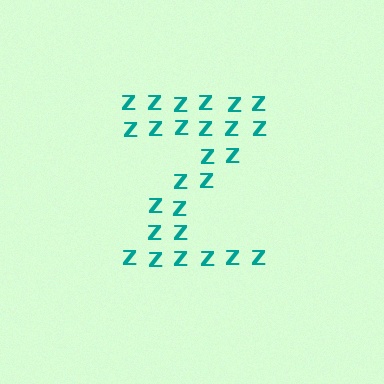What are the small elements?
The small elements are letter Z's.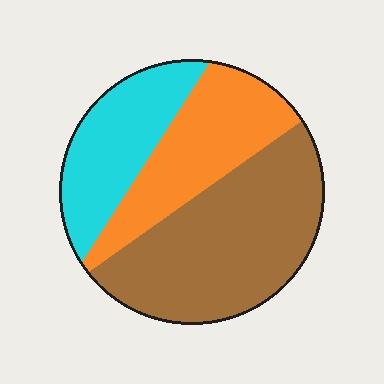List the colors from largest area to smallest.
From largest to smallest: brown, orange, cyan.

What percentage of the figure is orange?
Orange covers 28% of the figure.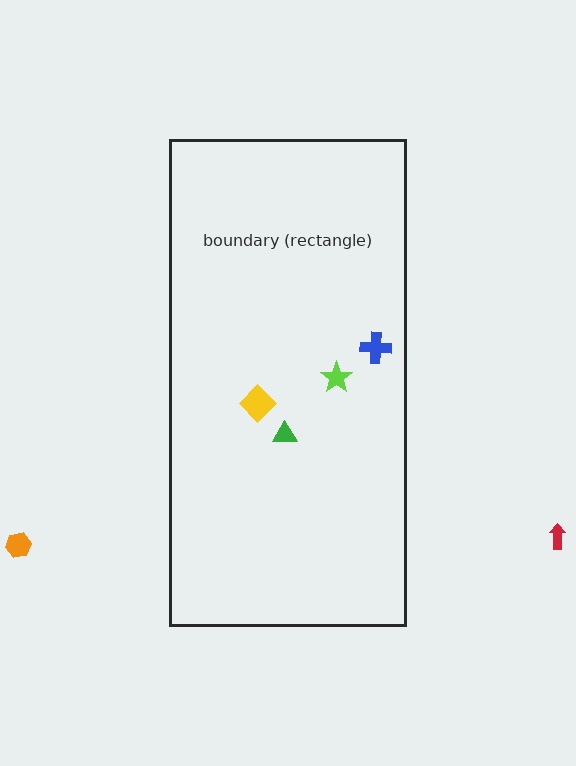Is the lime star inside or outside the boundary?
Inside.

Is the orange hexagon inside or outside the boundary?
Outside.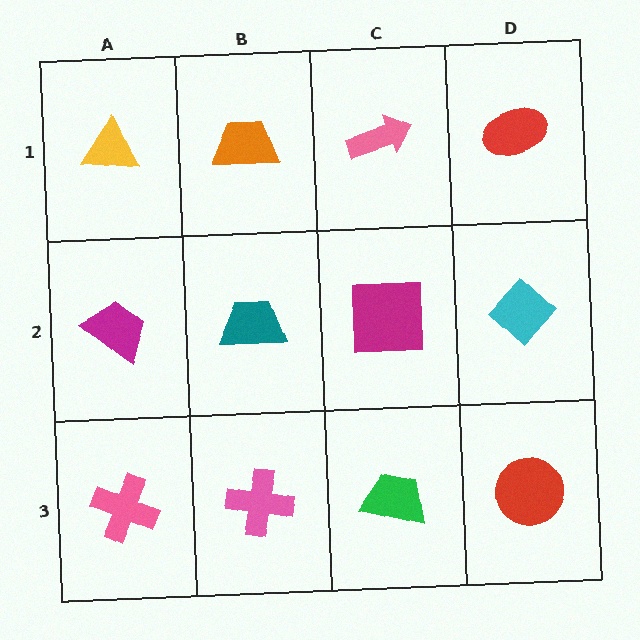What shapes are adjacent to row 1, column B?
A teal trapezoid (row 2, column B), a yellow triangle (row 1, column A), a pink arrow (row 1, column C).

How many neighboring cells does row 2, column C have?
4.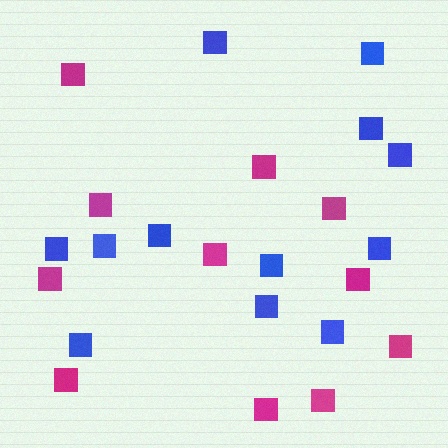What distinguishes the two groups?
There are 2 groups: one group of blue squares (12) and one group of magenta squares (11).